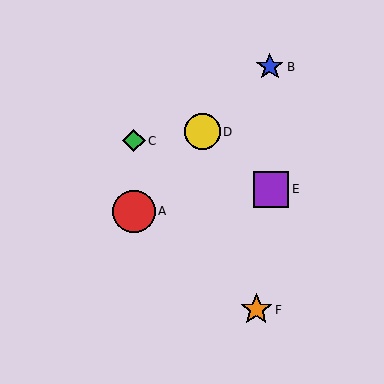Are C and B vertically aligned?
No, C is at x≈134 and B is at x≈270.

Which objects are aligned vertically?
Objects A, C are aligned vertically.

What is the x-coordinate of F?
Object F is at x≈256.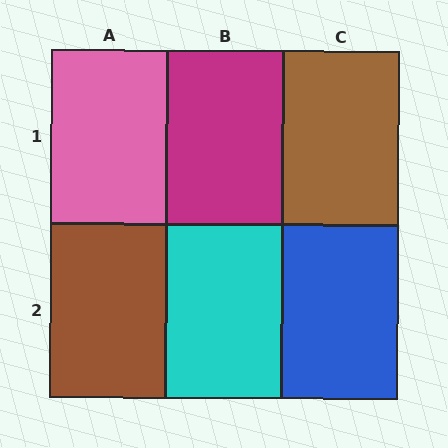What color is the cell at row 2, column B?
Cyan.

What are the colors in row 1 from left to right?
Pink, magenta, brown.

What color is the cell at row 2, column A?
Brown.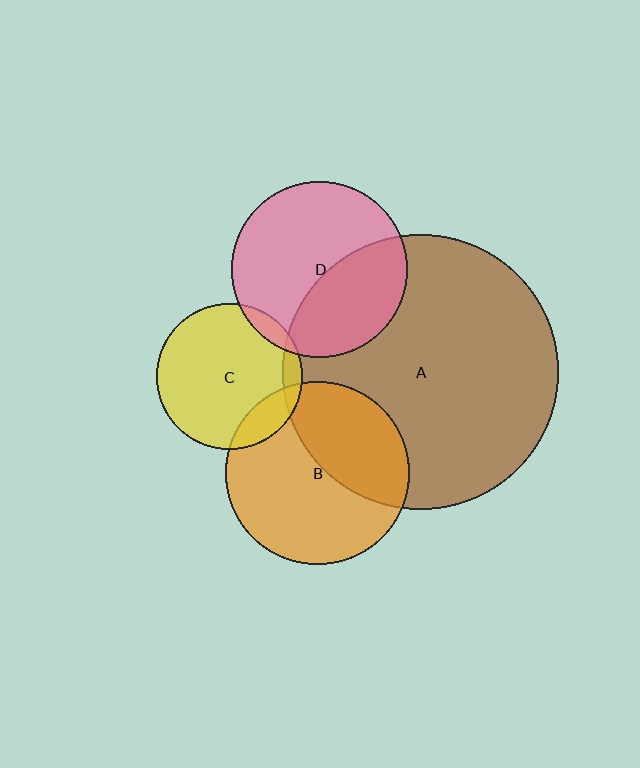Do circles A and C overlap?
Yes.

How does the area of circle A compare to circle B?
Approximately 2.3 times.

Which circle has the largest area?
Circle A (brown).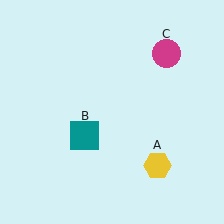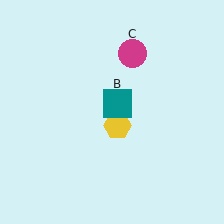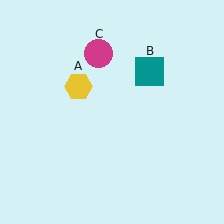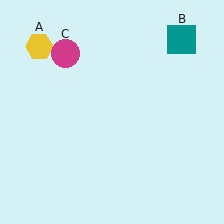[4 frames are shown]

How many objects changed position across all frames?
3 objects changed position: yellow hexagon (object A), teal square (object B), magenta circle (object C).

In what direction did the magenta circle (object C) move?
The magenta circle (object C) moved left.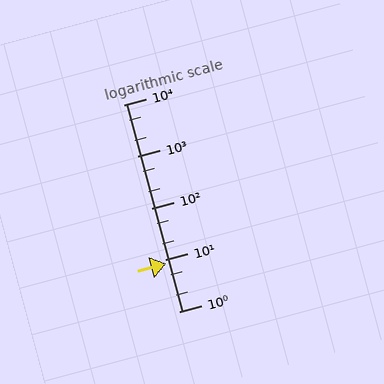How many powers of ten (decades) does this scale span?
The scale spans 4 decades, from 1 to 10000.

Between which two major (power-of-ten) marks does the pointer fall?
The pointer is between 1 and 10.